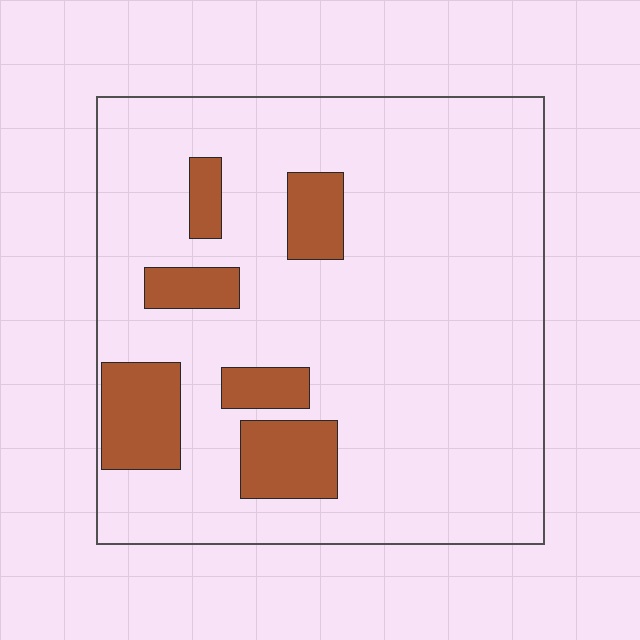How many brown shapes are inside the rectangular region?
6.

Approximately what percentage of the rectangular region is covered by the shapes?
Approximately 15%.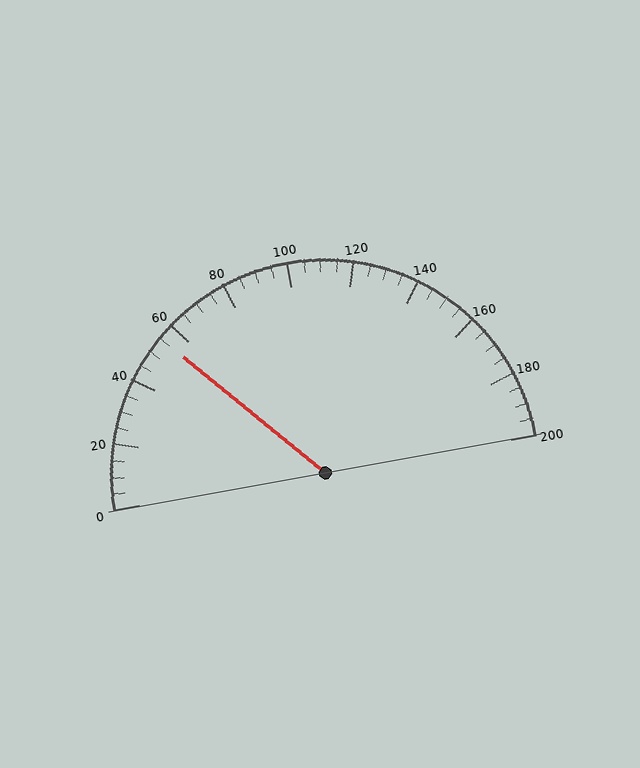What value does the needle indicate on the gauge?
The needle indicates approximately 55.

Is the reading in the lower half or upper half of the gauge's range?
The reading is in the lower half of the range (0 to 200).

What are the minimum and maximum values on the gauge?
The gauge ranges from 0 to 200.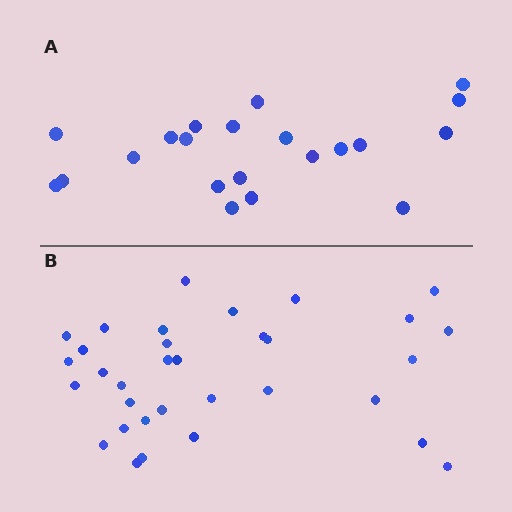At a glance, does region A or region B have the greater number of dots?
Region B (the bottom region) has more dots.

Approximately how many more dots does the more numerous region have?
Region B has roughly 12 or so more dots than region A.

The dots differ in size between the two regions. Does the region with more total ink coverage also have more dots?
No. Region A has more total ink coverage because its dots are larger, but region B actually contains more individual dots. Total area can be misleading — the number of items is what matters here.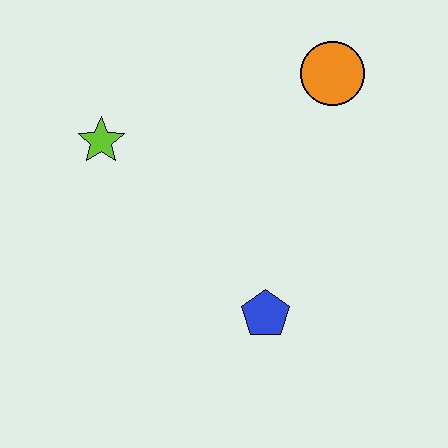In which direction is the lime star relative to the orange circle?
The lime star is to the left of the orange circle.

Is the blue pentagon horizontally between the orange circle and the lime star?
Yes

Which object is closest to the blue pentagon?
The lime star is closest to the blue pentagon.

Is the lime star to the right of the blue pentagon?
No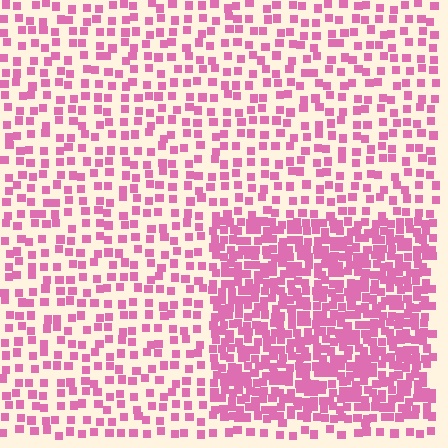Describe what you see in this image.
The image contains small pink elements arranged at two different densities. A rectangle-shaped region is visible where the elements are more densely packed than the surrounding area.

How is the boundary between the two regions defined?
The boundary is defined by a change in element density (approximately 2.4x ratio). All elements are the same color, size, and shape.